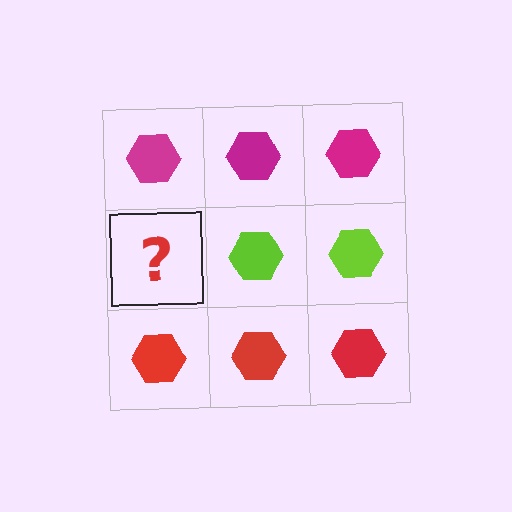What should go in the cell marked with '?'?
The missing cell should contain a lime hexagon.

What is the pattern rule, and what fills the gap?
The rule is that each row has a consistent color. The gap should be filled with a lime hexagon.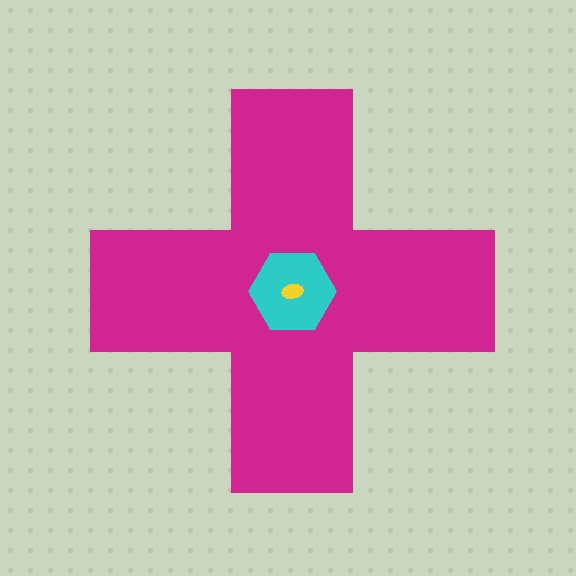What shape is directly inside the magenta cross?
The cyan hexagon.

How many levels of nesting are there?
3.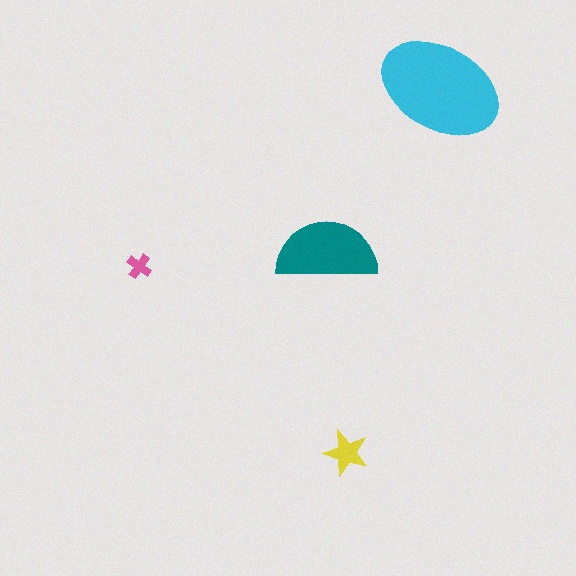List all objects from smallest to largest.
The pink cross, the yellow star, the teal semicircle, the cyan ellipse.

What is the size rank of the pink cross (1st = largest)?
4th.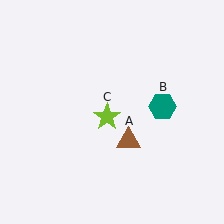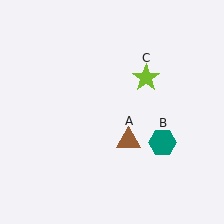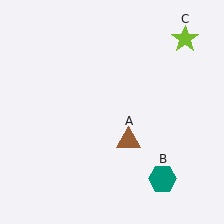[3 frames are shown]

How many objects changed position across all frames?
2 objects changed position: teal hexagon (object B), lime star (object C).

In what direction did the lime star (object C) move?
The lime star (object C) moved up and to the right.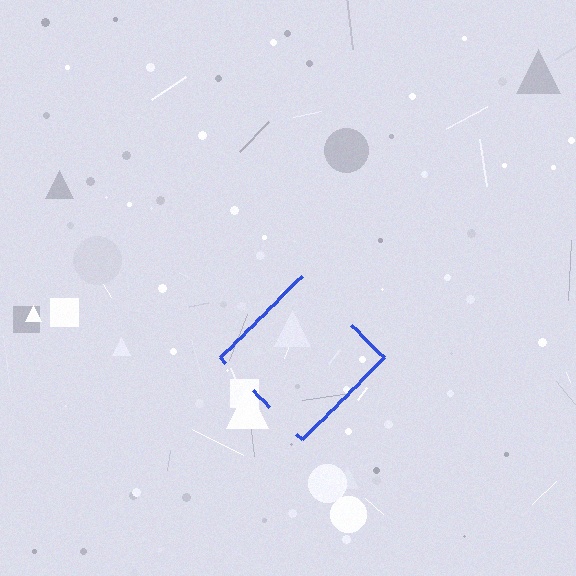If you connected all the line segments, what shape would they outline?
They would outline a diamond.